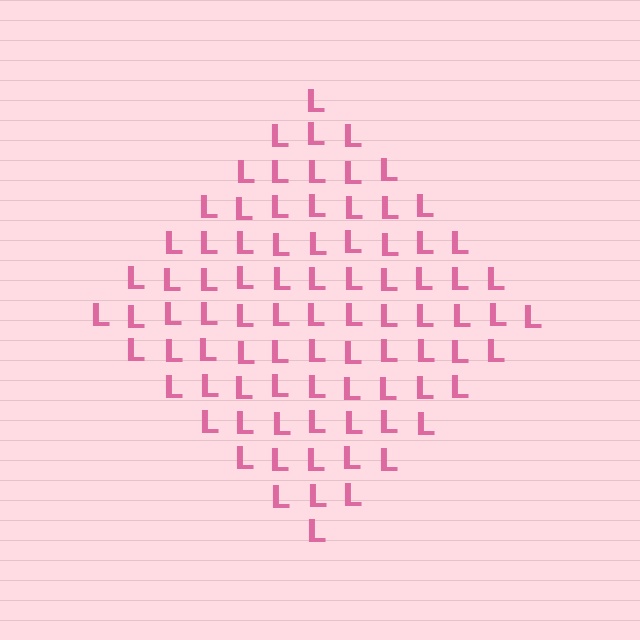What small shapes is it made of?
It is made of small letter L's.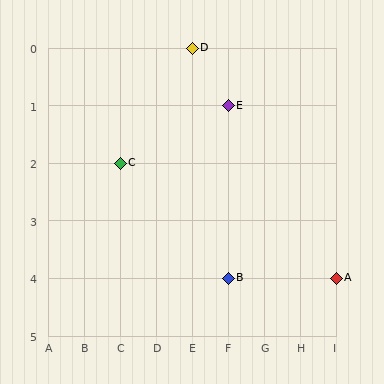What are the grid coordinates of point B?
Point B is at grid coordinates (F, 4).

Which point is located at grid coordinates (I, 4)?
Point A is at (I, 4).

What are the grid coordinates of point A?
Point A is at grid coordinates (I, 4).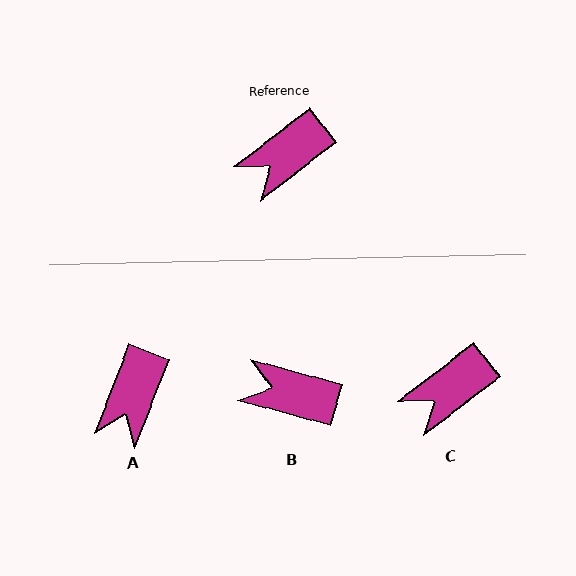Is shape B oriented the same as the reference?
No, it is off by about 53 degrees.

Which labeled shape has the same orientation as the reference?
C.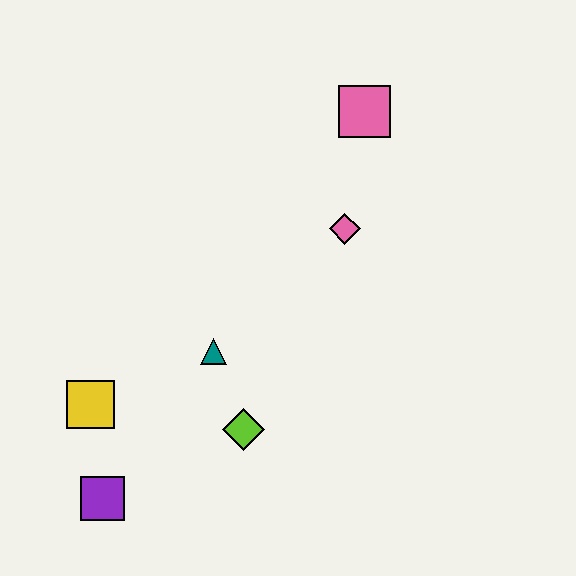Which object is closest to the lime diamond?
The teal triangle is closest to the lime diamond.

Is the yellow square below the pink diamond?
Yes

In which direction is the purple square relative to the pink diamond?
The purple square is below the pink diamond.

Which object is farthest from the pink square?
The purple square is farthest from the pink square.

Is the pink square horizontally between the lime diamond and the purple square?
No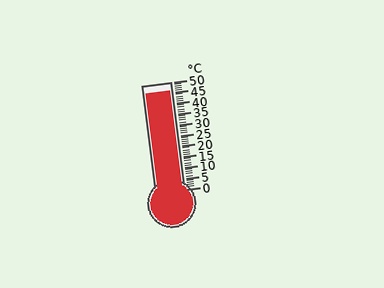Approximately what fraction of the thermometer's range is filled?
The thermometer is filled to approximately 90% of its range.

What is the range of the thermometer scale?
The thermometer scale ranges from 0°C to 50°C.